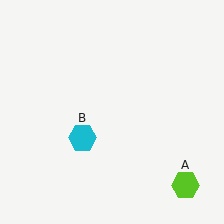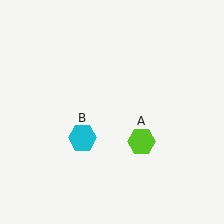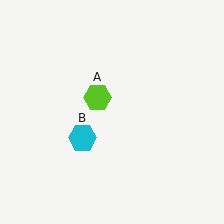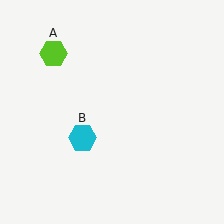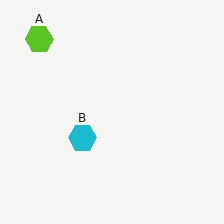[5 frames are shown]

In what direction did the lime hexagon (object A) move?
The lime hexagon (object A) moved up and to the left.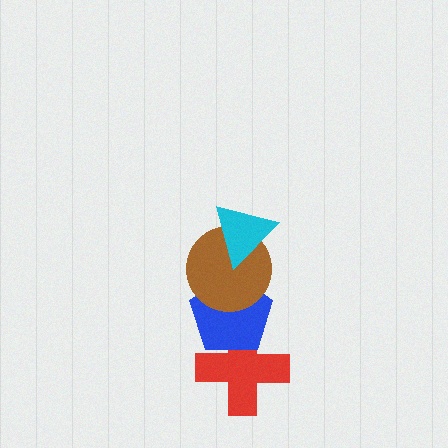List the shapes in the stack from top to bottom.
From top to bottom: the cyan triangle, the brown circle, the blue pentagon, the red cross.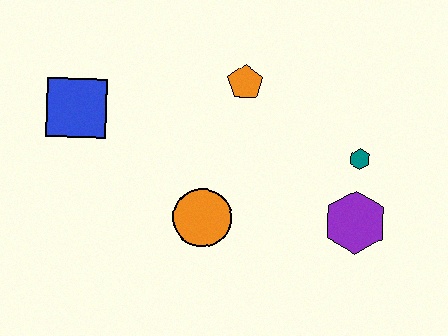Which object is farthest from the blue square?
The purple hexagon is farthest from the blue square.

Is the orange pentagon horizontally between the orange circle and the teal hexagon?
Yes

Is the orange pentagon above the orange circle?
Yes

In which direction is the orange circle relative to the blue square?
The orange circle is to the right of the blue square.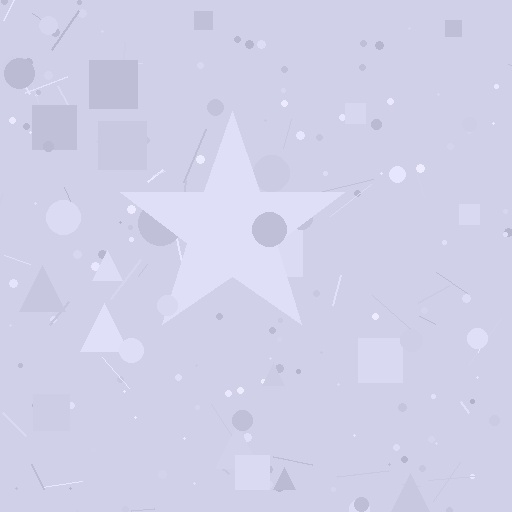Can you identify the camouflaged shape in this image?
The camouflaged shape is a star.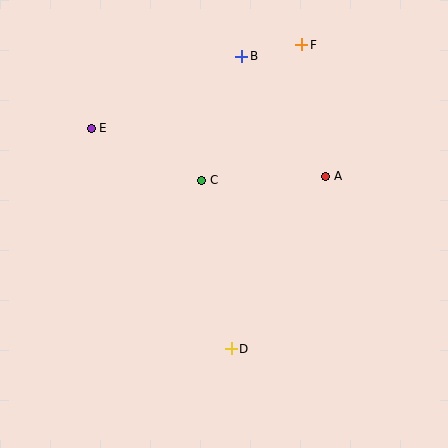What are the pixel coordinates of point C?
Point C is at (202, 180).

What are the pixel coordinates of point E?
Point E is at (91, 128).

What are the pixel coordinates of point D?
Point D is at (231, 349).